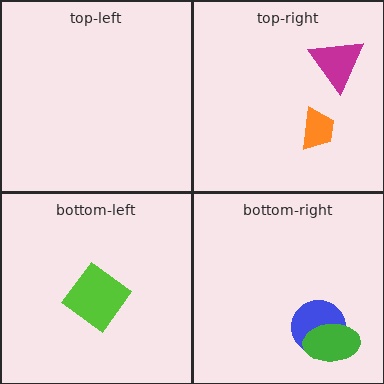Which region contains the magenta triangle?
The top-right region.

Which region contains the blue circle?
The bottom-right region.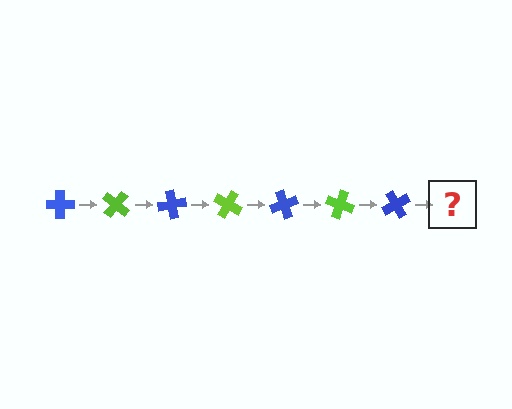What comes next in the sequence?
The next element should be a lime cross, rotated 280 degrees from the start.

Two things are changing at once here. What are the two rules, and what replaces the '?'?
The two rules are that it rotates 40 degrees each step and the color cycles through blue and lime. The '?' should be a lime cross, rotated 280 degrees from the start.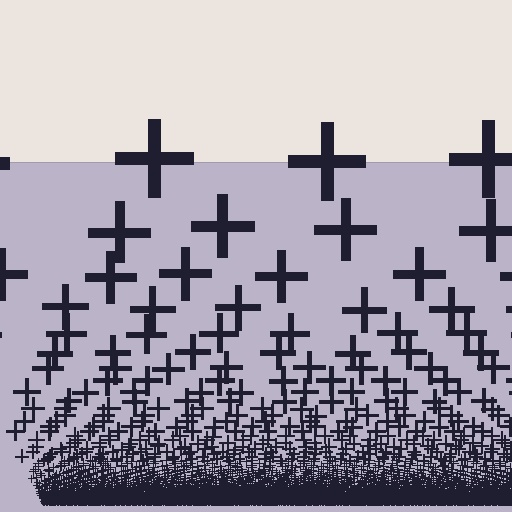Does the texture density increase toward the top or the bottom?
Density increases toward the bottom.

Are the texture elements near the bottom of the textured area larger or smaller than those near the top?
Smaller. The gradient is inverted — elements near the bottom are smaller and denser.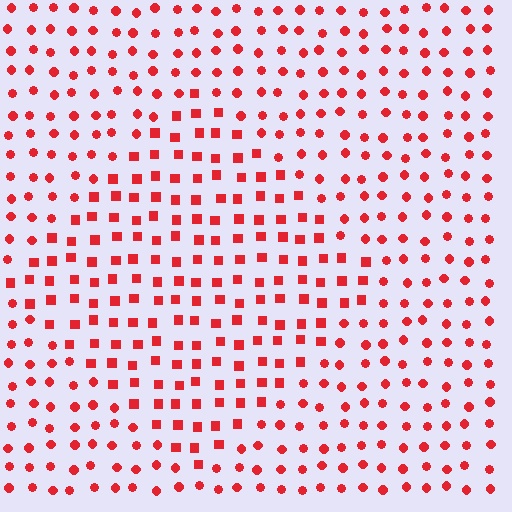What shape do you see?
I see a diamond.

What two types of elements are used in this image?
The image uses squares inside the diamond region and circles outside it.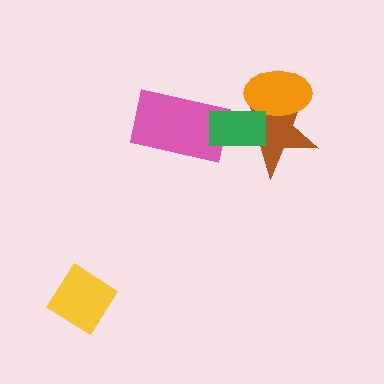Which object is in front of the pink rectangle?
The green rectangle is in front of the pink rectangle.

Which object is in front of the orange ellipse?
The green rectangle is in front of the orange ellipse.